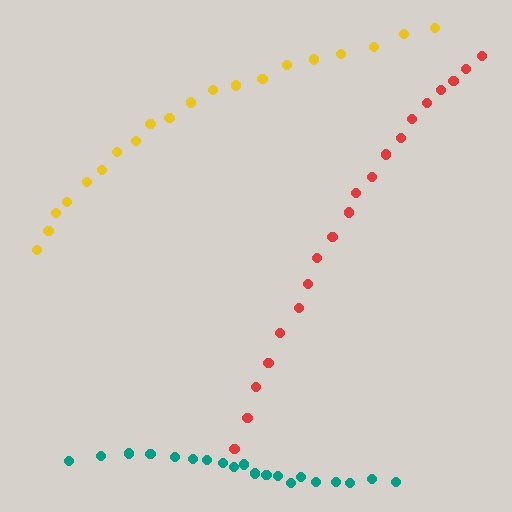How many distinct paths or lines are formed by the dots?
There are 3 distinct paths.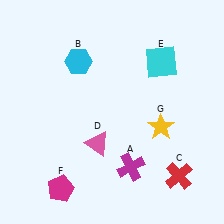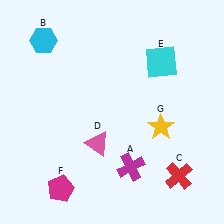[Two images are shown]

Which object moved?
The cyan hexagon (B) moved left.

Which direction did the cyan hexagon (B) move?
The cyan hexagon (B) moved left.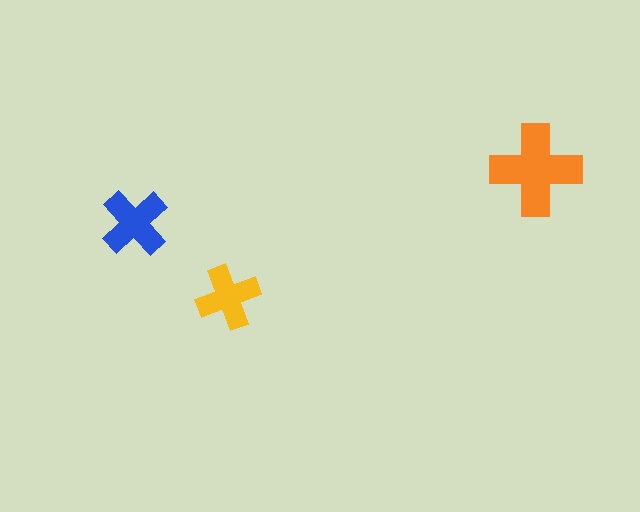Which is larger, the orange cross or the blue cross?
The orange one.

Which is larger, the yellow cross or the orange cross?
The orange one.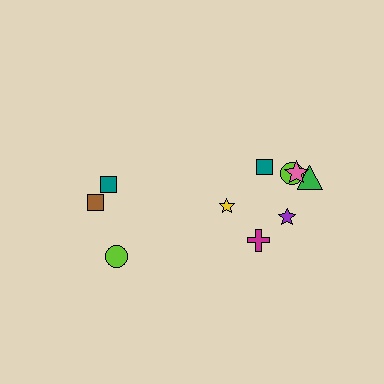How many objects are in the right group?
There are 7 objects.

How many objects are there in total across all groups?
There are 10 objects.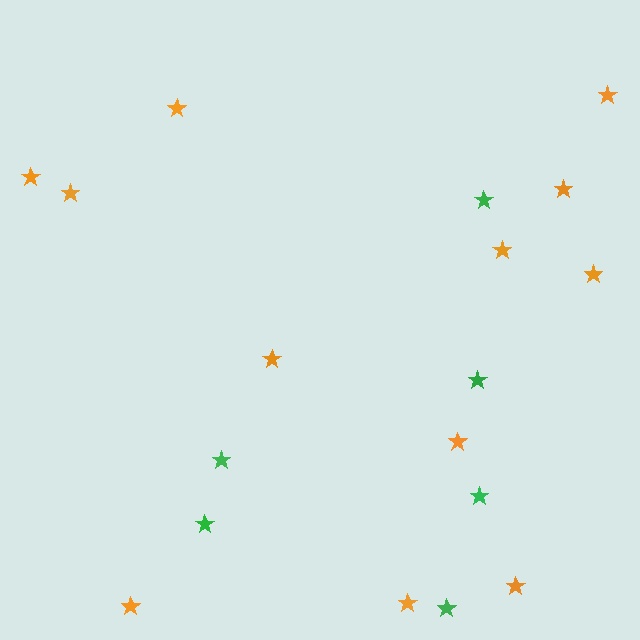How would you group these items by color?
There are 2 groups: one group of green stars (6) and one group of orange stars (12).